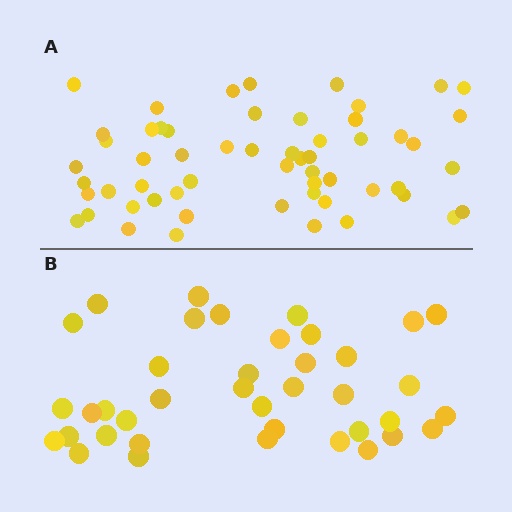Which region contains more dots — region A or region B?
Region A (the top region) has more dots.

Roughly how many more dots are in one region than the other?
Region A has approximately 20 more dots than region B.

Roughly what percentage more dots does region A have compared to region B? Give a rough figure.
About 45% more.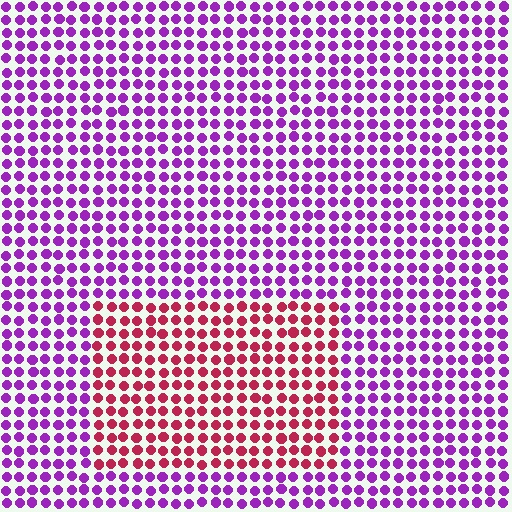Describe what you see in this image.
The image is filled with small purple elements in a uniform arrangement. A rectangle-shaped region is visible where the elements are tinted to a slightly different hue, forming a subtle color boundary.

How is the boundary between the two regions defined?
The boundary is defined purely by a slight shift in hue (about 55 degrees). Spacing, size, and orientation are identical on both sides.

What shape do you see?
I see a rectangle.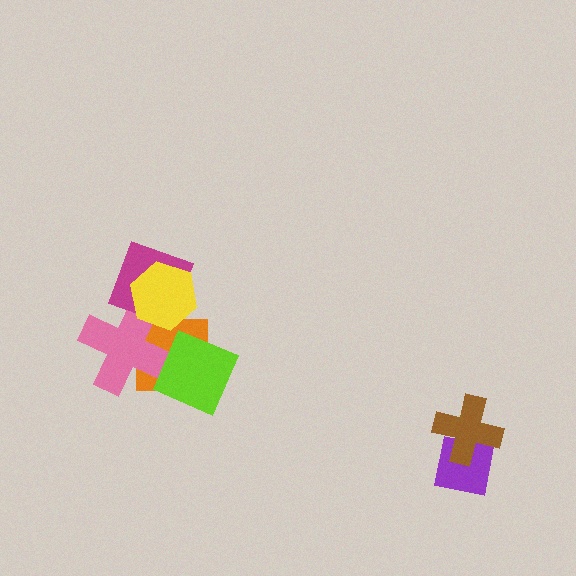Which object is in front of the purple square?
The brown cross is in front of the purple square.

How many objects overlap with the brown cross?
1 object overlaps with the brown cross.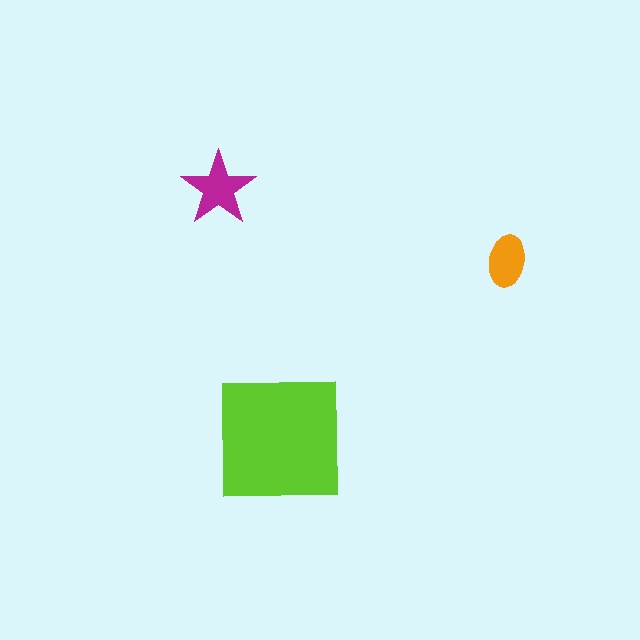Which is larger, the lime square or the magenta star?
The lime square.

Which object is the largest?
The lime square.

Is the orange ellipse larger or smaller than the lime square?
Smaller.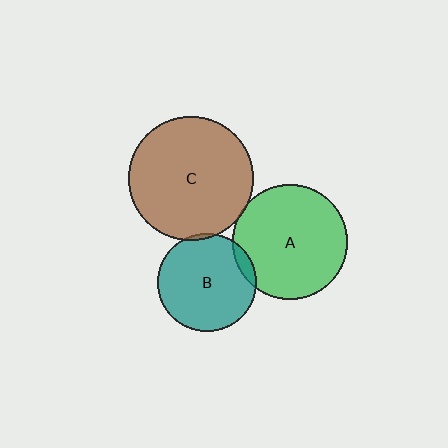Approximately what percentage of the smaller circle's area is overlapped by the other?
Approximately 5%.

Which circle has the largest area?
Circle C (brown).